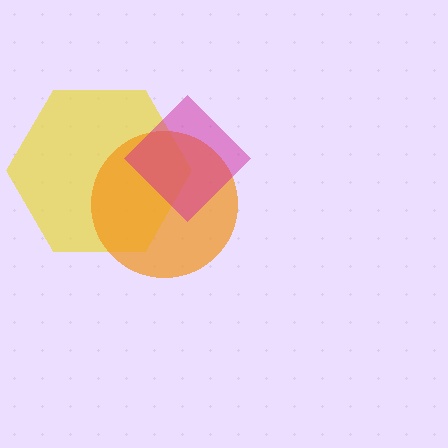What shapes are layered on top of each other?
The layered shapes are: a yellow hexagon, an orange circle, a magenta diamond.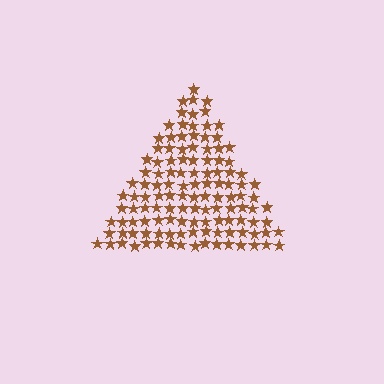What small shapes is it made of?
It is made of small stars.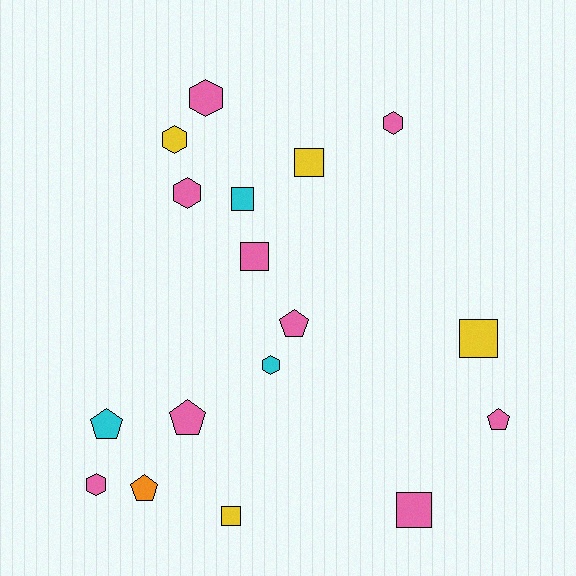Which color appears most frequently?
Pink, with 9 objects.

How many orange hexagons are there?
There are no orange hexagons.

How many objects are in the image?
There are 17 objects.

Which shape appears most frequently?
Square, with 6 objects.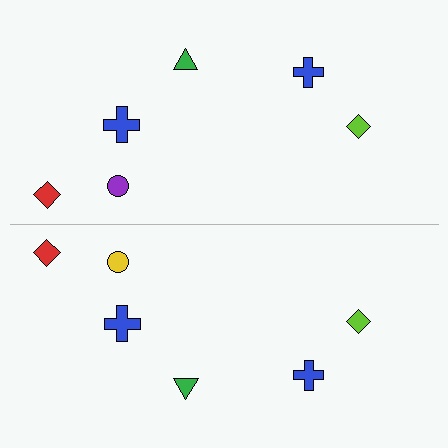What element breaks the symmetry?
The yellow circle on the bottom side breaks the symmetry — its mirror counterpart is purple.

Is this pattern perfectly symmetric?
No, the pattern is not perfectly symmetric. The yellow circle on the bottom side breaks the symmetry — its mirror counterpart is purple.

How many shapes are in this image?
There are 12 shapes in this image.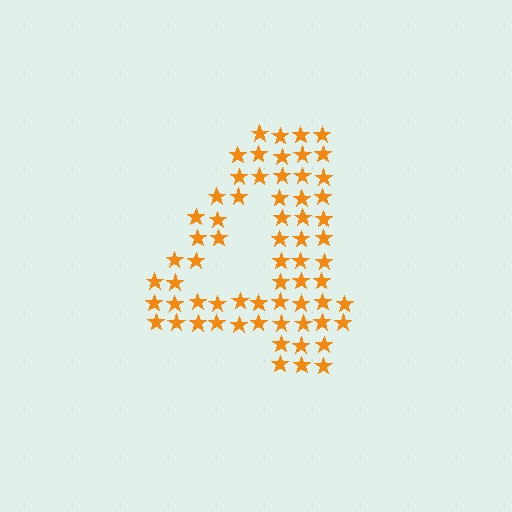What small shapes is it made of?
It is made of small stars.